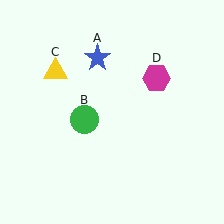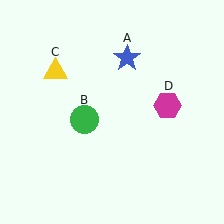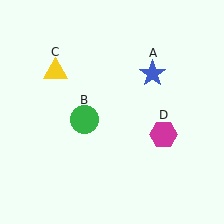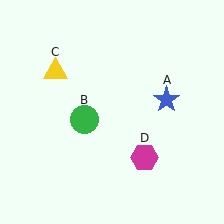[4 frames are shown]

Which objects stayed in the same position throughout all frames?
Green circle (object B) and yellow triangle (object C) remained stationary.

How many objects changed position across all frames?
2 objects changed position: blue star (object A), magenta hexagon (object D).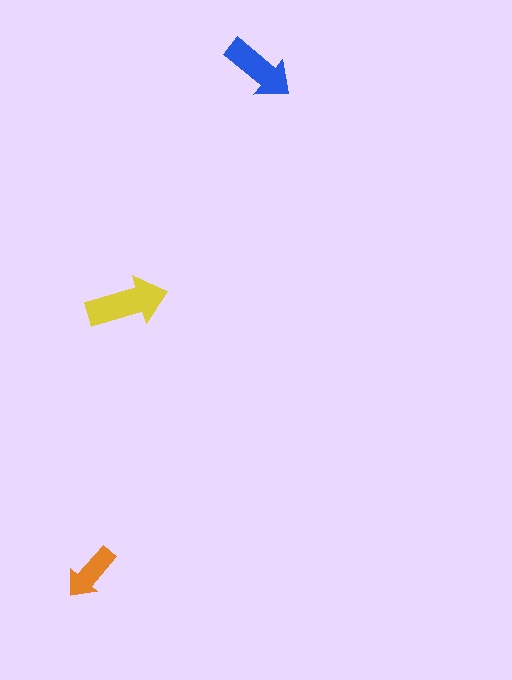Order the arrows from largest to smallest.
the yellow one, the blue one, the orange one.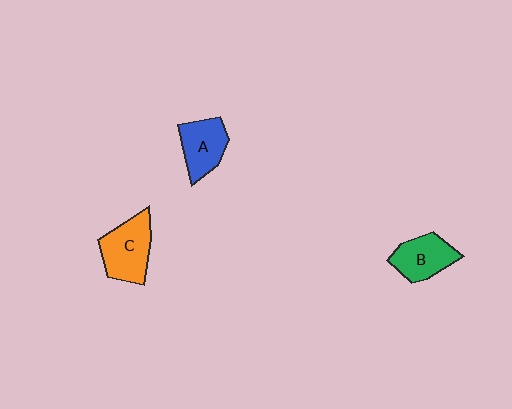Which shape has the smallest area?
Shape A (blue).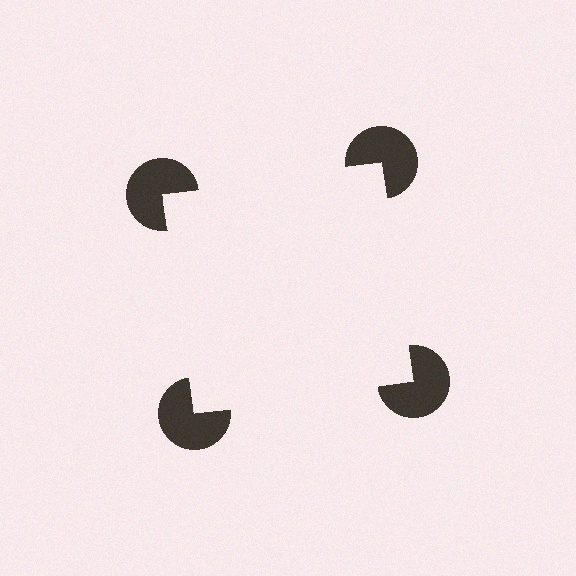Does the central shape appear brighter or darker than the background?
It typically appears slightly brighter than the background, even though no actual brightness change is drawn.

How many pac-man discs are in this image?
There are 4 — one at each vertex of the illusory square.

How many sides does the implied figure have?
4 sides.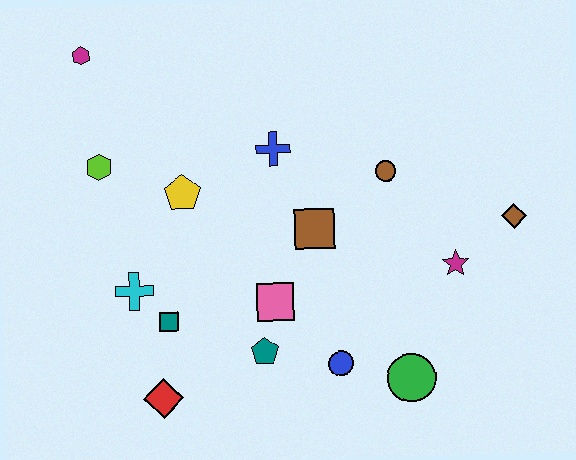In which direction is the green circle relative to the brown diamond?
The green circle is below the brown diamond.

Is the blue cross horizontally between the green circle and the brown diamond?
No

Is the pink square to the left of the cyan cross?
No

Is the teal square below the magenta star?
Yes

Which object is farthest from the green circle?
The magenta hexagon is farthest from the green circle.